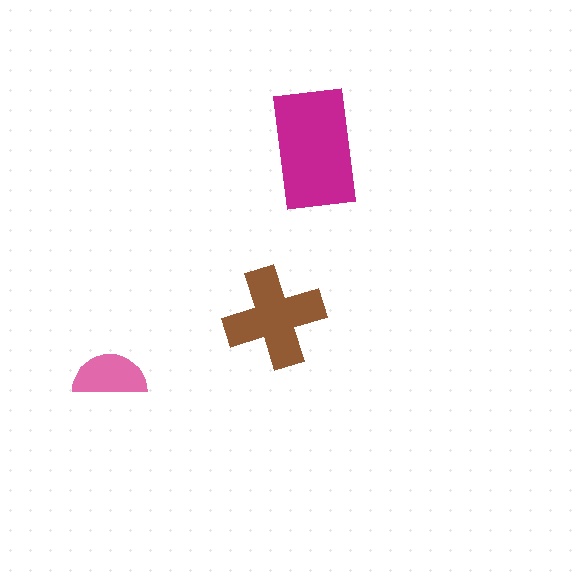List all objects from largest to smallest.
The magenta rectangle, the brown cross, the pink semicircle.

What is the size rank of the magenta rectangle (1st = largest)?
1st.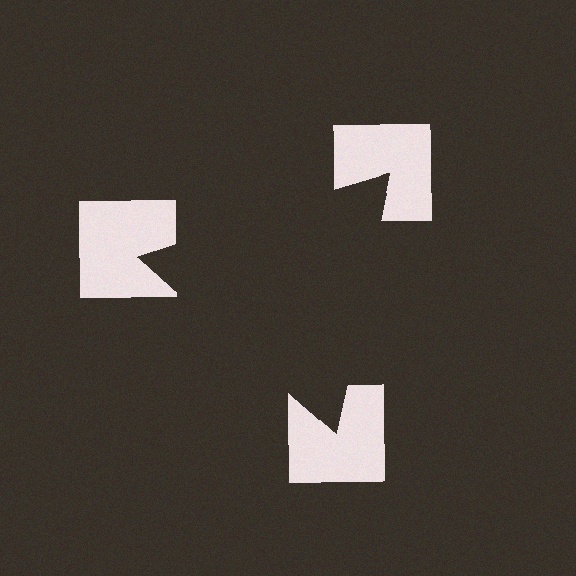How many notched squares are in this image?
There are 3 — one at each vertex of the illusory triangle.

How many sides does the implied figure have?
3 sides.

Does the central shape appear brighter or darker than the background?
It typically appears slightly darker than the background, even though no actual brightness change is drawn.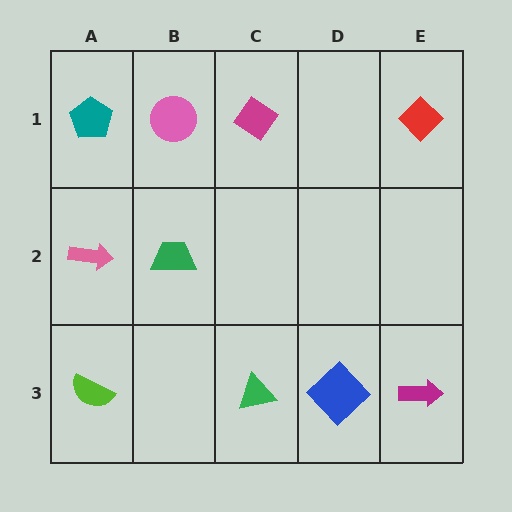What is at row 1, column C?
A magenta diamond.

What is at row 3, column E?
A magenta arrow.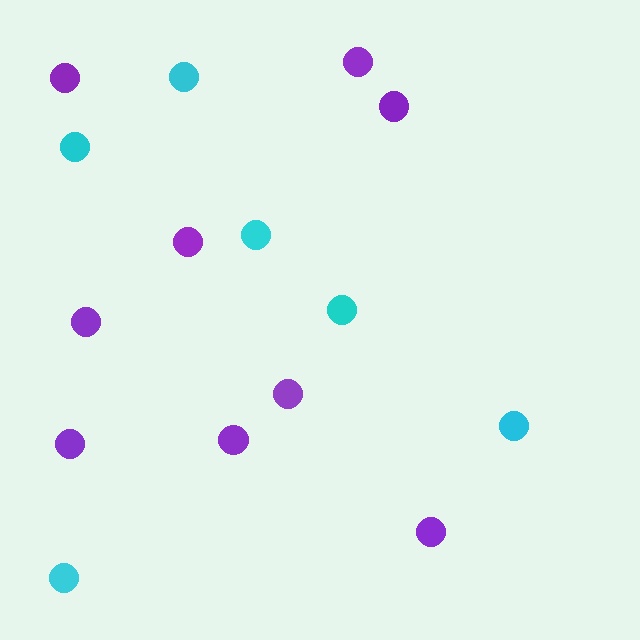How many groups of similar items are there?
There are 2 groups: one group of purple circles (9) and one group of cyan circles (6).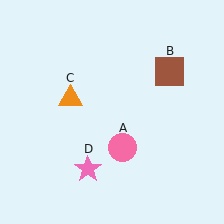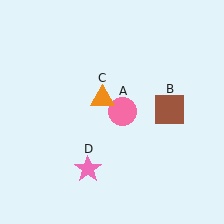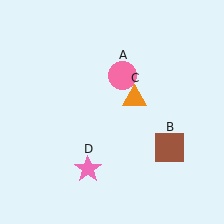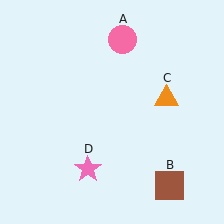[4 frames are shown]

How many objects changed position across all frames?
3 objects changed position: pink circle (object A), brown square (object B), orange triangle (object C).